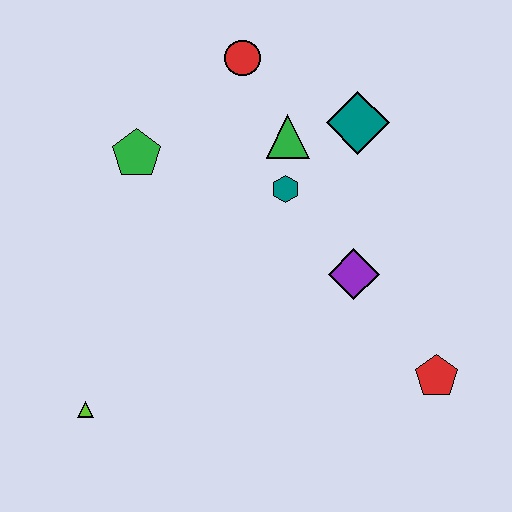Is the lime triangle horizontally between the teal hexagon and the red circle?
No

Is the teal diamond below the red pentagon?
No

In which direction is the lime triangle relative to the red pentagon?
The lime triangle is to the left of the red pentagon.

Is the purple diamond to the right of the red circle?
Yes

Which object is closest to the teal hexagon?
The green triangle is closest to the teal hexagon.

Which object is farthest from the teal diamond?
The lime triangle is farthest from the teal diamond.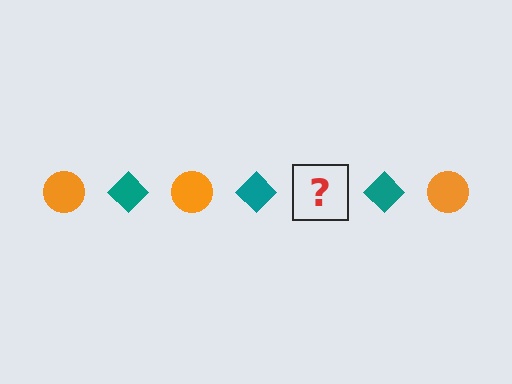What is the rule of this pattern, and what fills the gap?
The rule is that the pattern alternates between orange circle and teal diamond. The gap should be filled with an orange circle.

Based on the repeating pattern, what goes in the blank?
The blank should be an orange circle.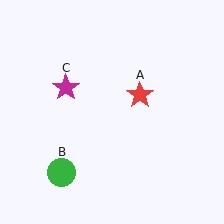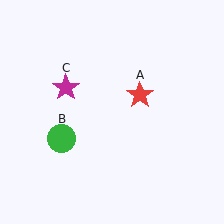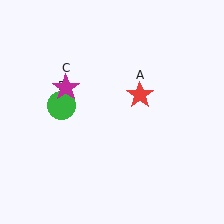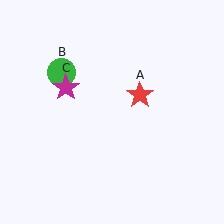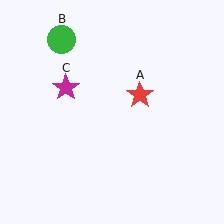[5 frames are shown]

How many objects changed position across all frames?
1 object changed position: green circle (object B).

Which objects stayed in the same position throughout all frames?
Red star (object A) and magenta star (object C) remained stationary.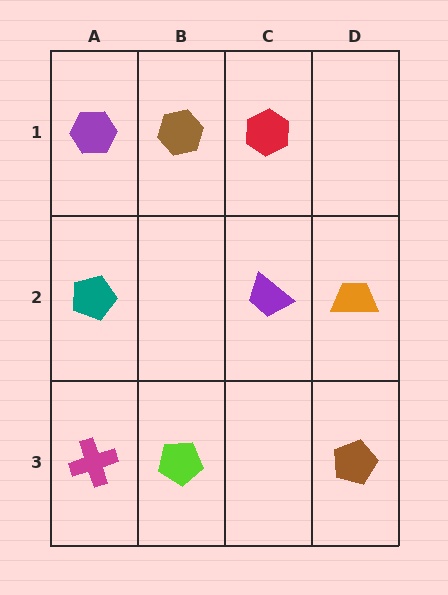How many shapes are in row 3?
3 shapes.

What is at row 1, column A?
A purple hexagon.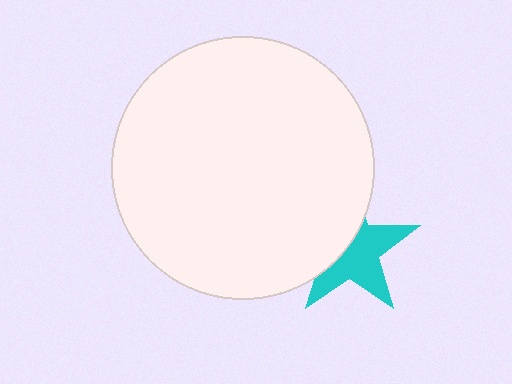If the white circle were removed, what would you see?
You would see the complete cyan star.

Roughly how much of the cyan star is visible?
About half of it is visible (roughly 57%).